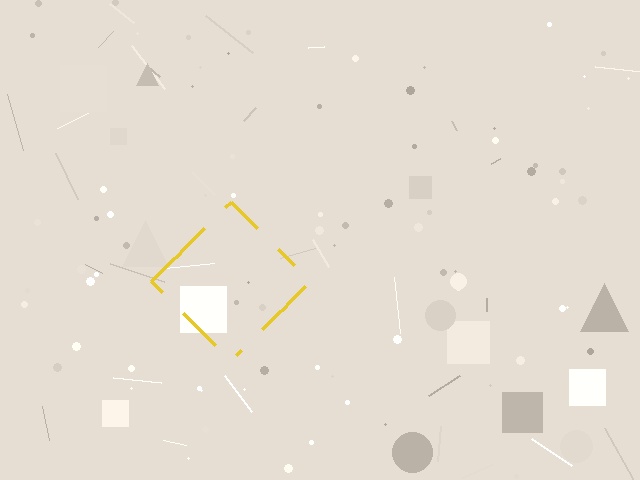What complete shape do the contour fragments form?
The contour fragments form a diamond.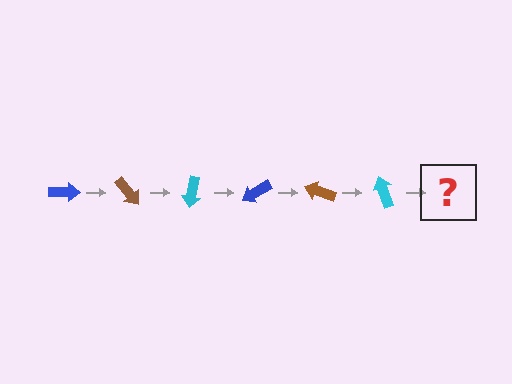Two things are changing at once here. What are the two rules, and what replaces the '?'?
The two rules are that it rotates 50 degrees each step and the color cycles through blue, brown, and cyan. The '?' should be a blue arrow, rotated 300 degrees from the start.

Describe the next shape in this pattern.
It should be a blue arrow, rotated 300 degrees from the start.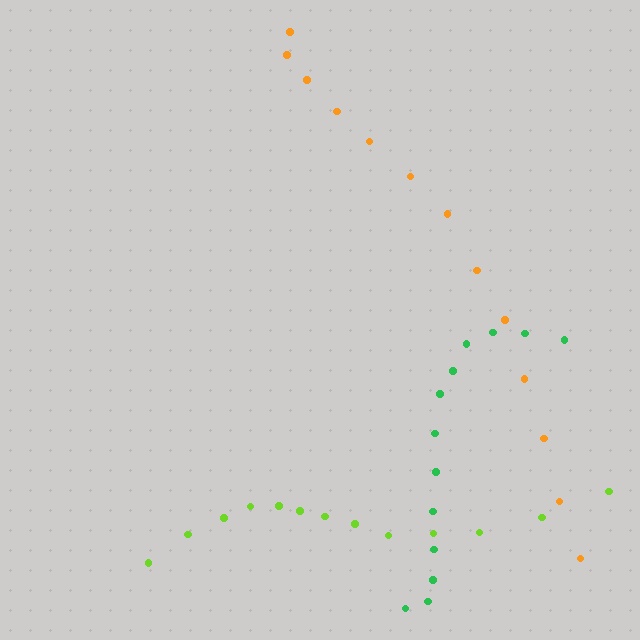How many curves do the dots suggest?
There are 3 distinct paths.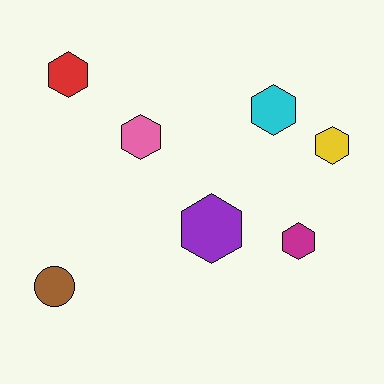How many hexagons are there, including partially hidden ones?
There are 6 hexagons.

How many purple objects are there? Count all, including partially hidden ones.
There is 1 purple object.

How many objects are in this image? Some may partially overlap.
There are 7 objects.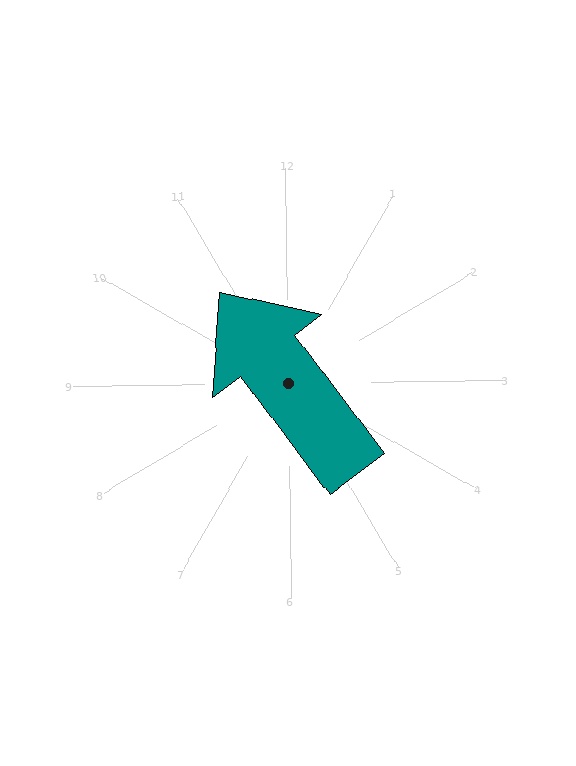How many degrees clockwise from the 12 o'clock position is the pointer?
Approximately 324 degrees.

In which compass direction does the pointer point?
Northwest.